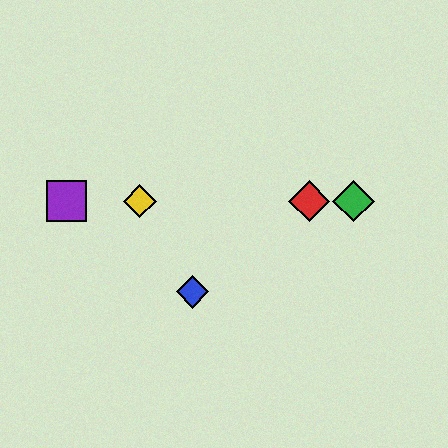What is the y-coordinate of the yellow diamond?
The yellow diamond is at y≈201.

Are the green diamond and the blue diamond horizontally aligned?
No, the green diamond is at y≈201 and the blue diamond is at y≈292.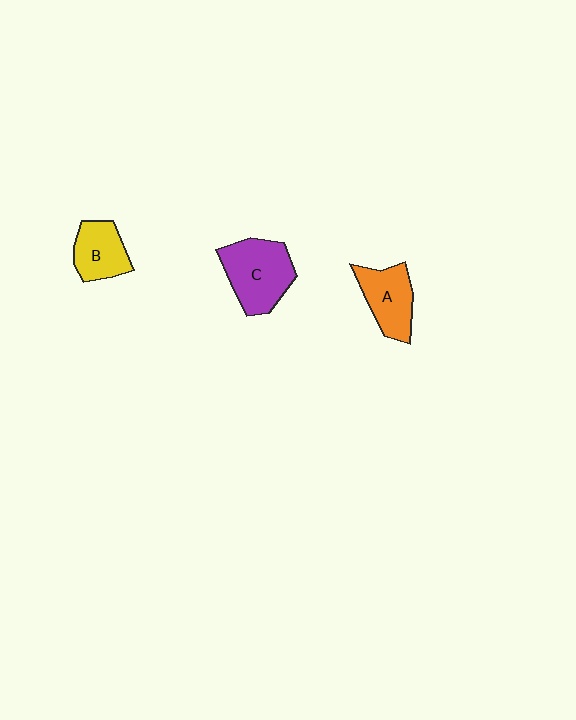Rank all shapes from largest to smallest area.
From largest to smallest: C (purple), A (orange), B (yellow).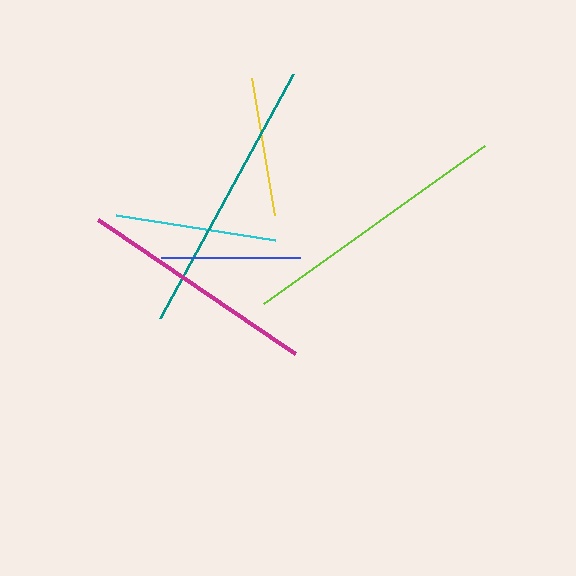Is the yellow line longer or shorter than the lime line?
The lime line is longer than the yellow line.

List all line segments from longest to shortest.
From longest to shortest: teal, lime, magenta, cyan, yellow, blue.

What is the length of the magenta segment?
The magenta segment is approximately 238 pixels long.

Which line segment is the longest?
The teal line is the longest at approximately 278 pixels.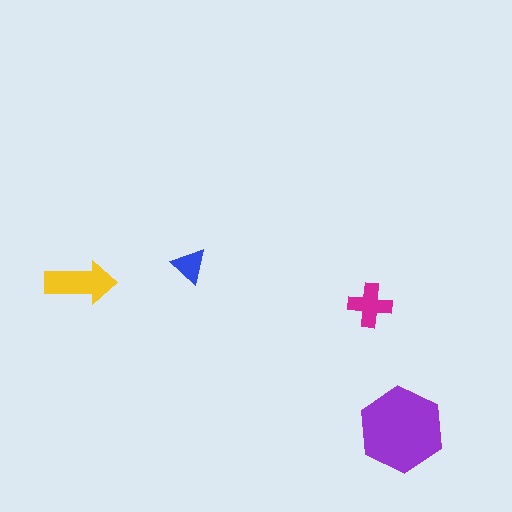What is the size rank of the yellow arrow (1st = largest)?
2nd.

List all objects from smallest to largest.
The blue triangle, the magenta cross, the yellow arrow, the purple hexagon.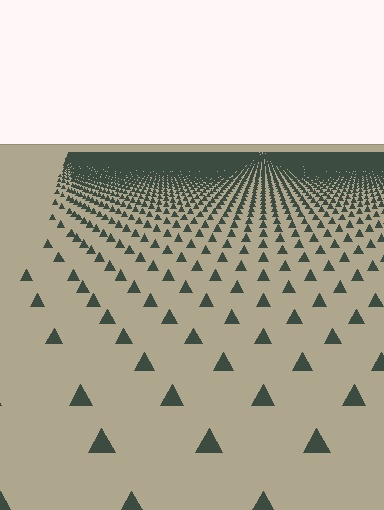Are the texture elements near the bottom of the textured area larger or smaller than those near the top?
Larger. Near the bottom, elements are closer to the viewer and appear at a bigger on-screen size.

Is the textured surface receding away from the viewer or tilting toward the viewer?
The surface is receding away from the viewer. Texture elements get smaller and denser toward the top.